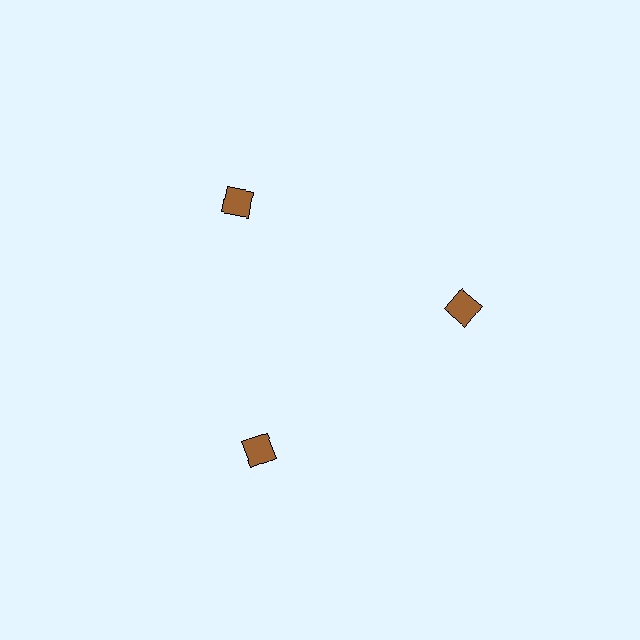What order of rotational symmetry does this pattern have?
This pattern has 3-fold rotational symmetry.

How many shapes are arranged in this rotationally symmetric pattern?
There are 3 shapes, arranged in 3 groups of 1.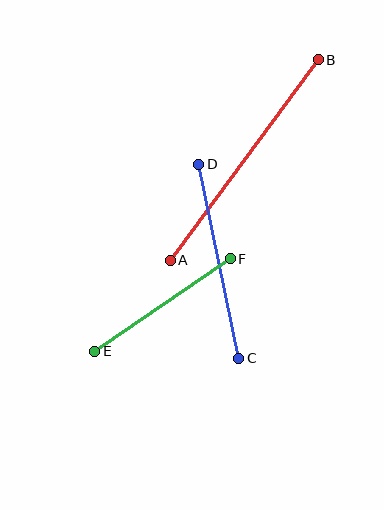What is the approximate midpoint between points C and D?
The midpoint is at approximately (219, 261) pixels.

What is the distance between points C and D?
The distance is approximately 198 pixels.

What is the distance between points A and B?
The distance is approximately 249 pixels.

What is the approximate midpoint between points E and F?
The midpoint is at approximately (162, 305) pixels.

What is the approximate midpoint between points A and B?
The midpoint is at approximately (244, 160) pixels.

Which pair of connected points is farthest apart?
Points A and B are farthest apart.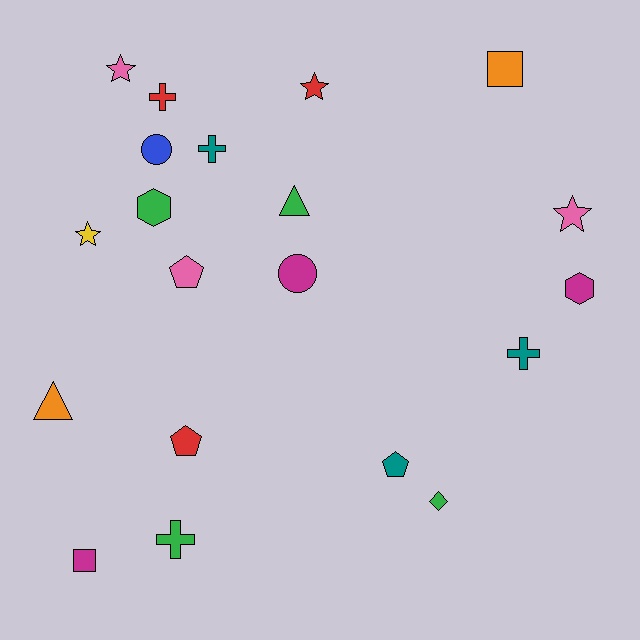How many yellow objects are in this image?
There is 1 yellow object.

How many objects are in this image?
There are 20 objects.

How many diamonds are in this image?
There is 1 diamond.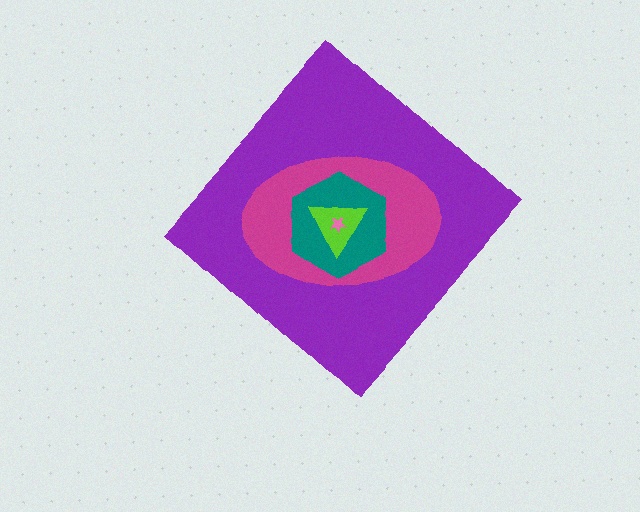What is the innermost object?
The pink star.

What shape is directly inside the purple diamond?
The magenta ellipse.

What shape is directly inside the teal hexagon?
The lime triangle.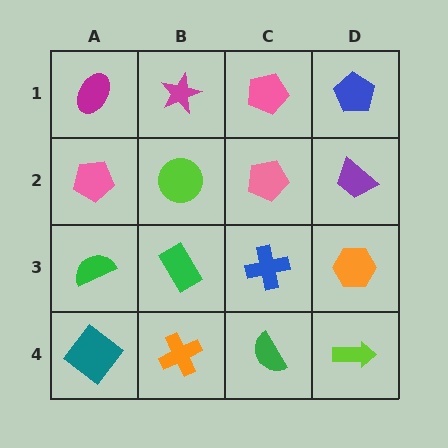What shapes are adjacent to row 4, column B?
A green rectangle (row 3, column B), a teal diamond (row 4, column A), a green semicircle (row 4, column C).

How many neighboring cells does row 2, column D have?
3.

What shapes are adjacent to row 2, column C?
A pink pentagon (row 1, column C), a blue cross (row 3, column C), a lime circle (row 2, column B), a purple trapezoid (row 2, column D).